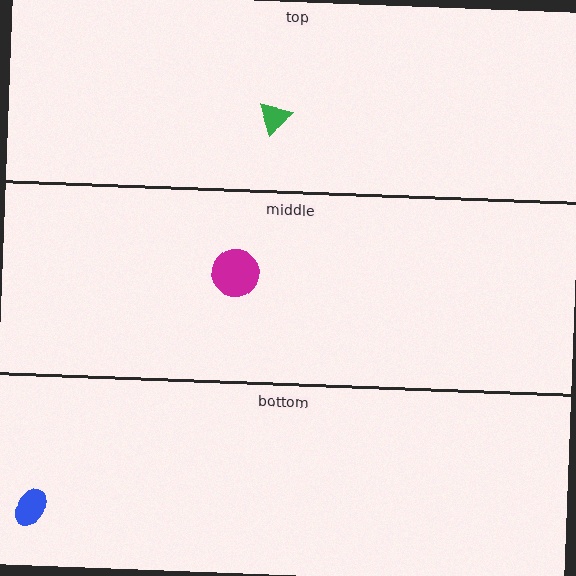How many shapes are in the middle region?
1.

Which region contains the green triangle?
The top region.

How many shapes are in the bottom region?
1.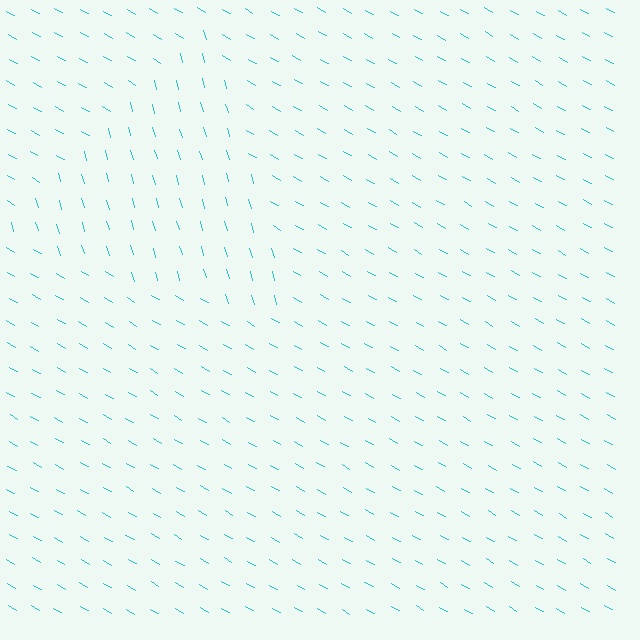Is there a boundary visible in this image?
Yes, there is a texture boundary formed by a change in line orientation.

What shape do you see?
I see a triangle.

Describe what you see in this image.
The image is filled with small cyan line segments. A triangle region in the image has lines oriented differently from the surrounding lines, creating a visible texture boundary.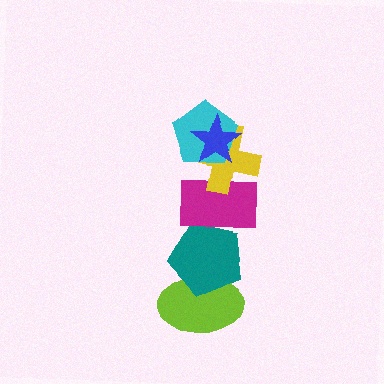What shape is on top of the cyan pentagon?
The blue star is on top of the cyan pentagon.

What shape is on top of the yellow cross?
The cyan pentagon is on top of the yellow cross.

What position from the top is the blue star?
The blue star is 1st from the top.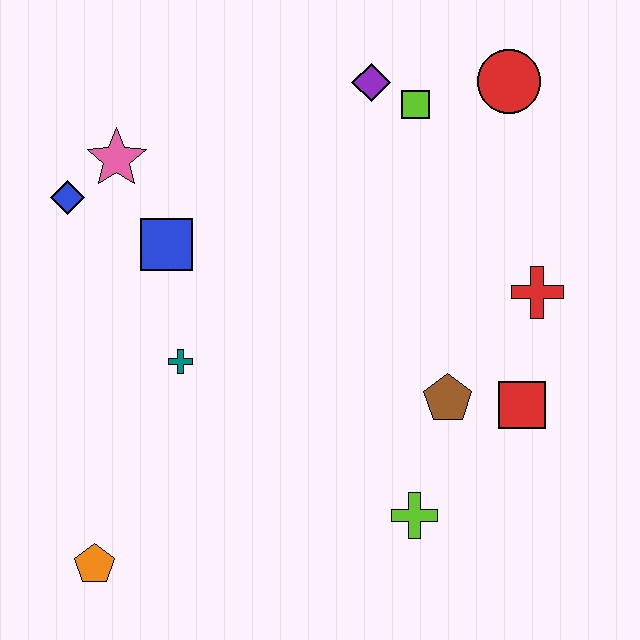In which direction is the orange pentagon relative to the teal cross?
The orange pentagon is below the teal cross.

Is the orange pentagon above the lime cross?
No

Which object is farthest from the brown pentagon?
The blue diamond is farthest from the brown pentagon.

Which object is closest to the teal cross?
The blue square is closest to the teal cross.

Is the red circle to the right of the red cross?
No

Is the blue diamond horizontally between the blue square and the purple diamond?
No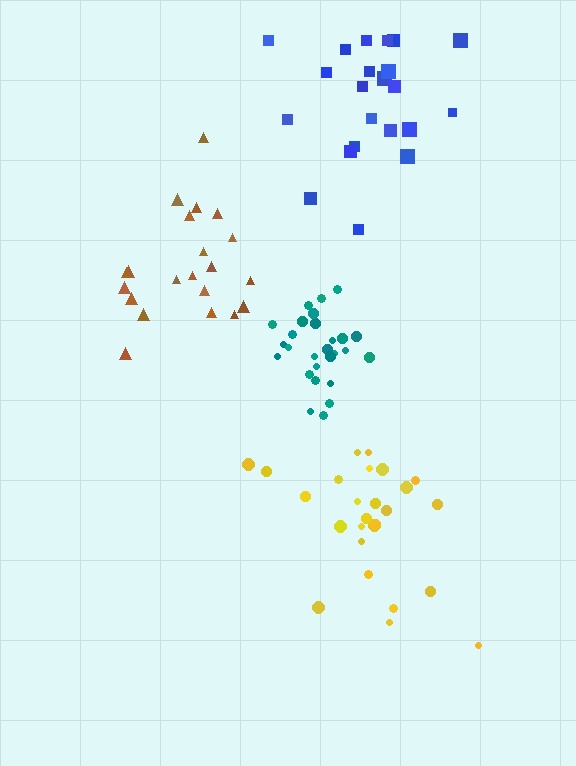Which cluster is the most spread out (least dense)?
Blue.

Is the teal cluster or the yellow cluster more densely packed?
Teal.